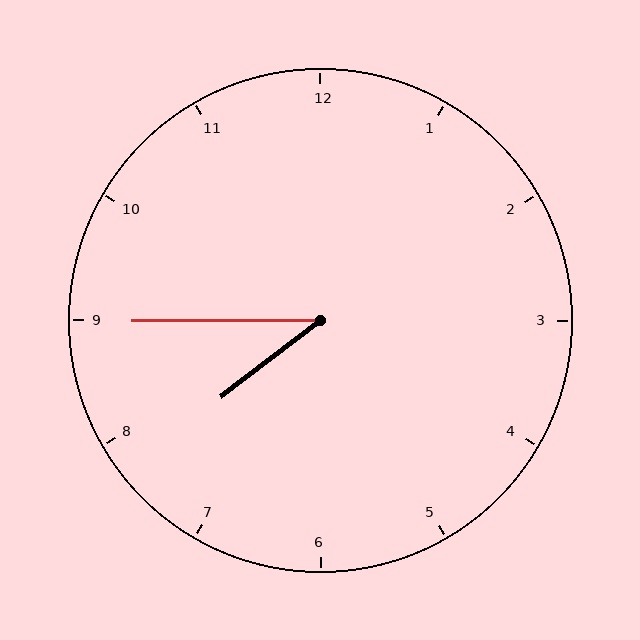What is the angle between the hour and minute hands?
Approximately 38 degrees.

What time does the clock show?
7:45.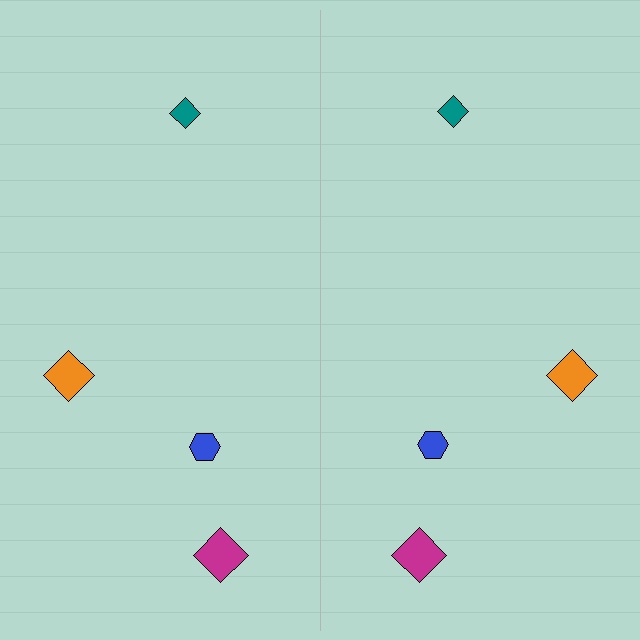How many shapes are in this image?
There are 8 shapes in this image.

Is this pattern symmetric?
Yes, this pattern has bilateral (reflection) symmetry.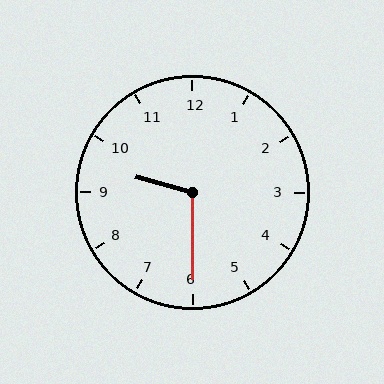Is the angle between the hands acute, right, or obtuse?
It is obtuse.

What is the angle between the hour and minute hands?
Approximately 105 degrees.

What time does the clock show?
9:30.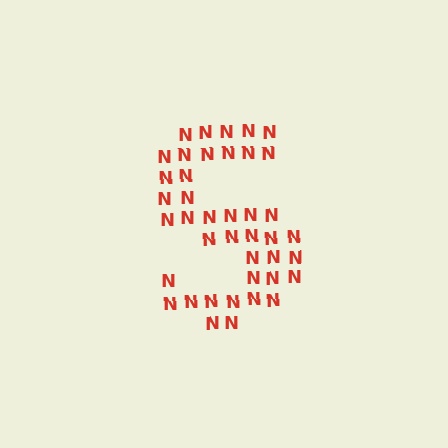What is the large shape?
The large shape is the letter S.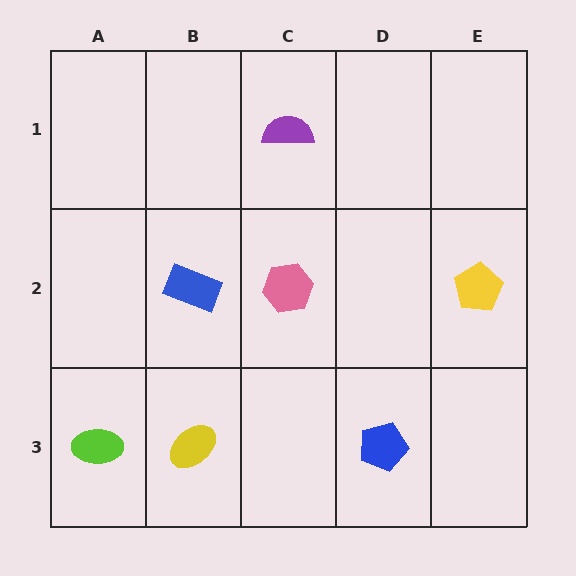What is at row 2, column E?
A yellow pentagon.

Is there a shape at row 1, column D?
No, that cell is empty.